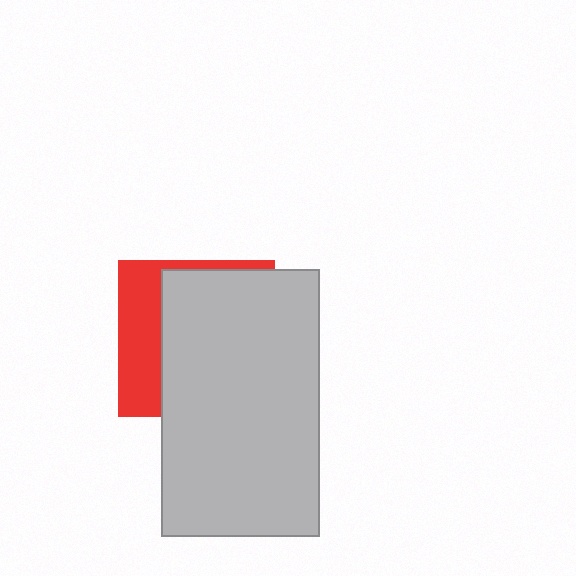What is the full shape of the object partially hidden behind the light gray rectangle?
The partially hidden object is a red square.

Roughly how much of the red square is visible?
A small part of it is visible (roughly 32%).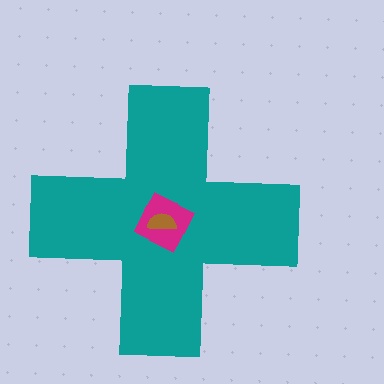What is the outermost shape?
The teal cross.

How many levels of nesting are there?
3.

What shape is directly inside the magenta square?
The brown semicircle.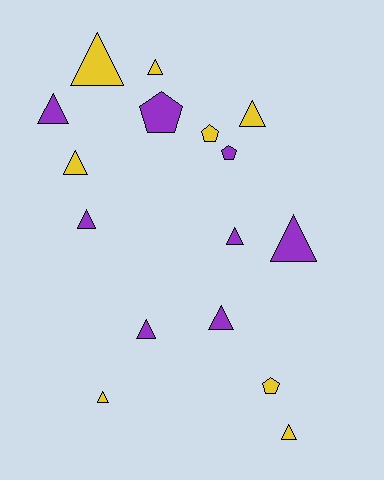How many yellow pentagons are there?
There are 2 yellow pentagons.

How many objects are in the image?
There are 16 objects.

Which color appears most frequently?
Purple, with 8 objects.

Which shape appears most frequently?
Triangle, with 12 objects.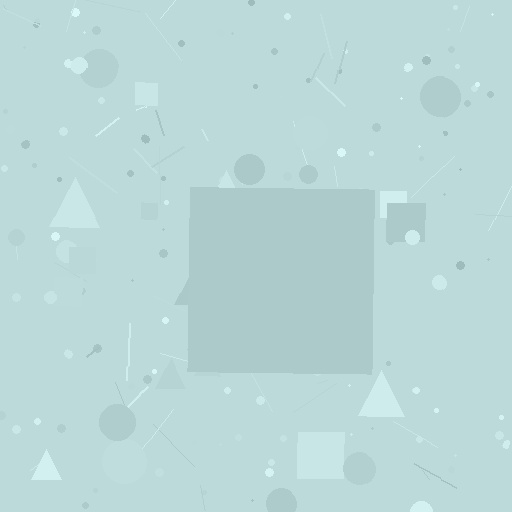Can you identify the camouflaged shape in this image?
The camouflaged shape is a square.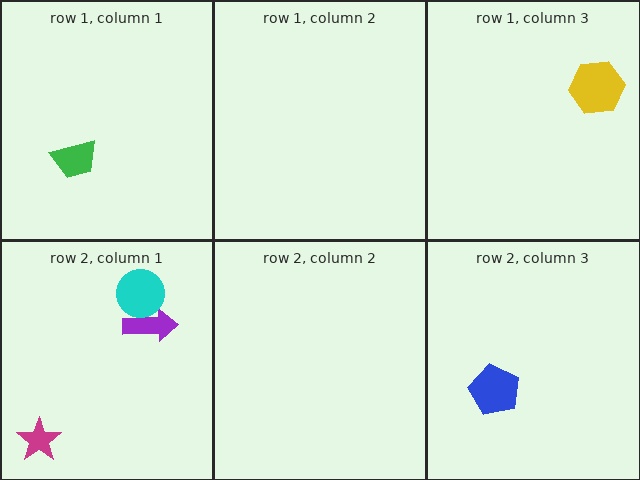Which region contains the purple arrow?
The row 2, column 1 region.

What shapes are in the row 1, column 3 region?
The yellow hexagon.